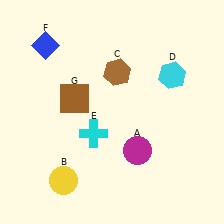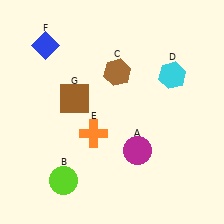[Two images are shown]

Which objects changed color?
B changed from yellow to lime. E changed from cyan to orange.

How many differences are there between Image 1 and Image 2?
There are 2 differences between the two images.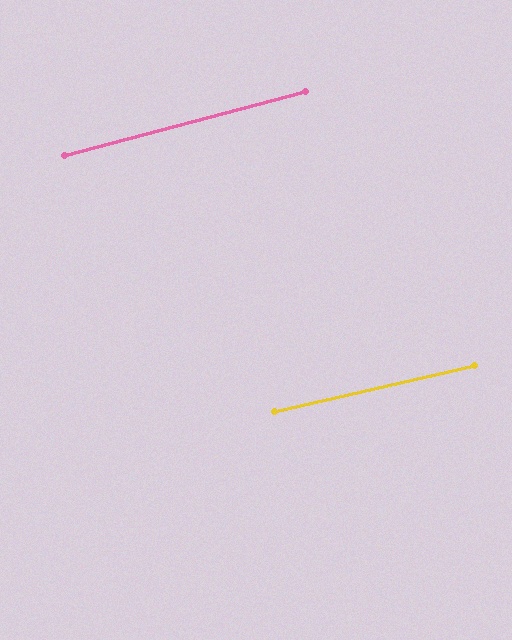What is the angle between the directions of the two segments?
Approximately 2 degrees.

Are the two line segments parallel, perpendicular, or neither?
Parallel — their directions differ by only 1.7°.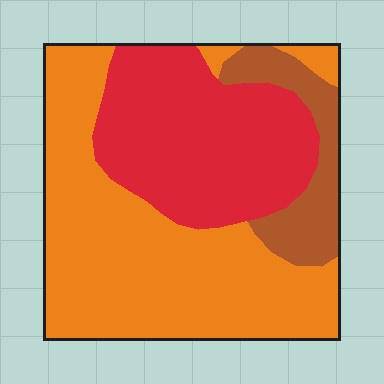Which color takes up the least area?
Brown, at roughly 15%.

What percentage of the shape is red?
Red takes up about one third (1/3) of the shape.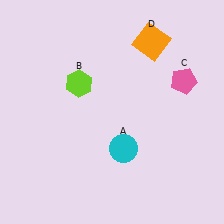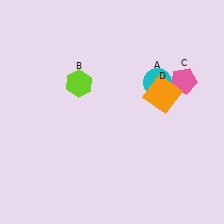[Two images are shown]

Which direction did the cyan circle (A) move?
The cyan circle (A) moved up.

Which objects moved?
The objects that moved are: the cyan circle (A), the orange square (D).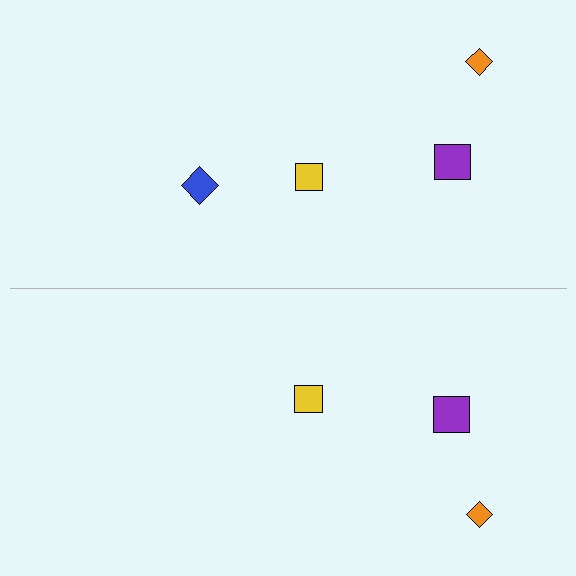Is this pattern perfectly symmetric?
No, the pattern is not perfectly symmetric. A blue diamond is missing from the bottom side.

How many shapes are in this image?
There are 7 shapes in this image.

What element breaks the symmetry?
A blue diamond is missing from the bottom side.